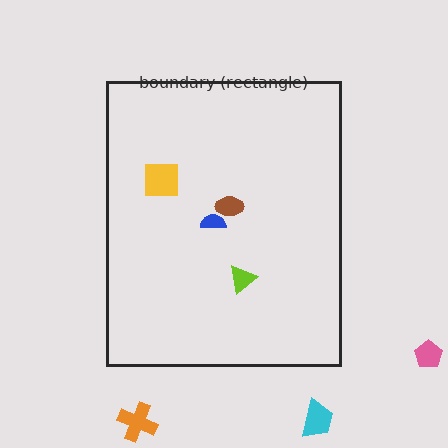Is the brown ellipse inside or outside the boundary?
Inside.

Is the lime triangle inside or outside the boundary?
Inside.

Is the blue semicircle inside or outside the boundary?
Inside.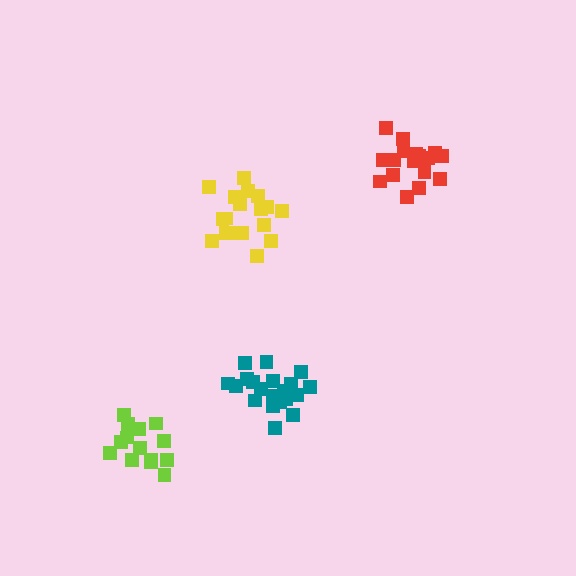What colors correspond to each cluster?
The clusters are colored: yellow, teal, lime, red.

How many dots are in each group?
Group 1: 18 dots, Group 2: 20 dots, Group 3: 14 dots, Group 4: 18 dots (70 total).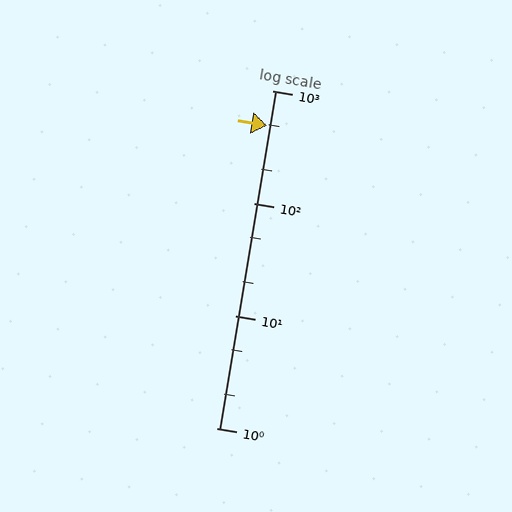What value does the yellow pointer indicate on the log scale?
The pointer indicates approximately 490.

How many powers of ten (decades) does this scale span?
The scale spans 3 decades, from 1 to 1000.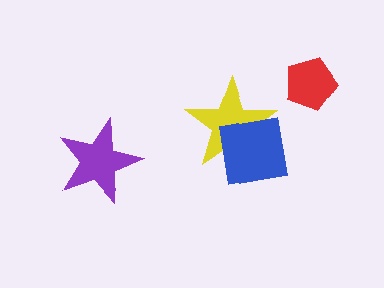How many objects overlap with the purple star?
0 objects overlap with the purple star.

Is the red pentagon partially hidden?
No, no other shape covers it.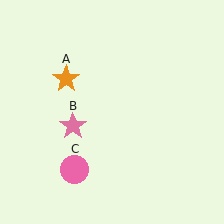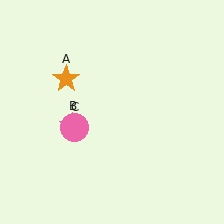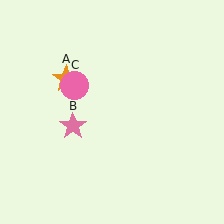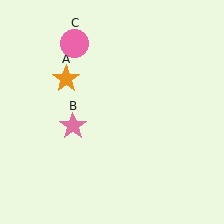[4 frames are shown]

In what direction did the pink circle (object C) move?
The pink circle (object C) moved up.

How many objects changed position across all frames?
1 object changed position: pink circle (object C).